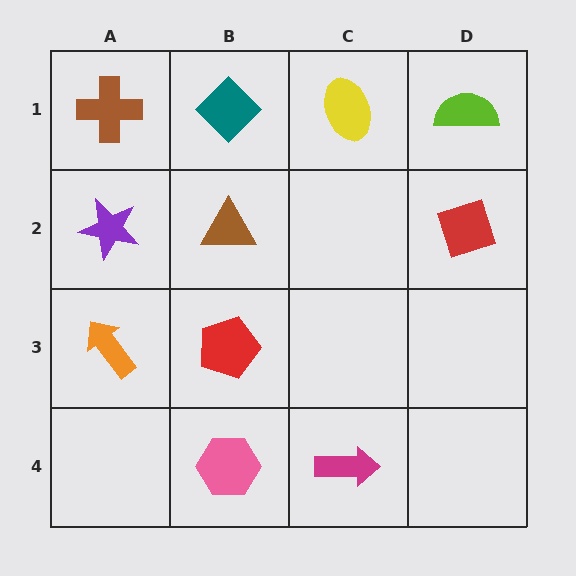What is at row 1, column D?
A lime semicircle.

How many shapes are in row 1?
4 shapes.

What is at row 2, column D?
A red diamond.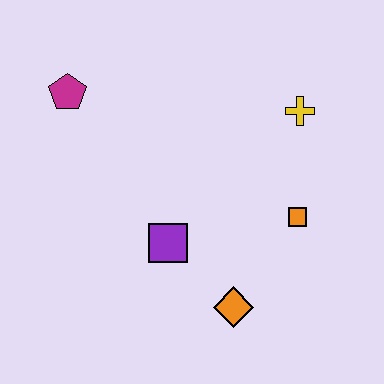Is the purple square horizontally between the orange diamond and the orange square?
No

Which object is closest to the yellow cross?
The orange square is closest to the yellow cross.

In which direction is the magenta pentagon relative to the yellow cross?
The magenta pentagon is to the left of the yellow cross.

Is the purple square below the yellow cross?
Yes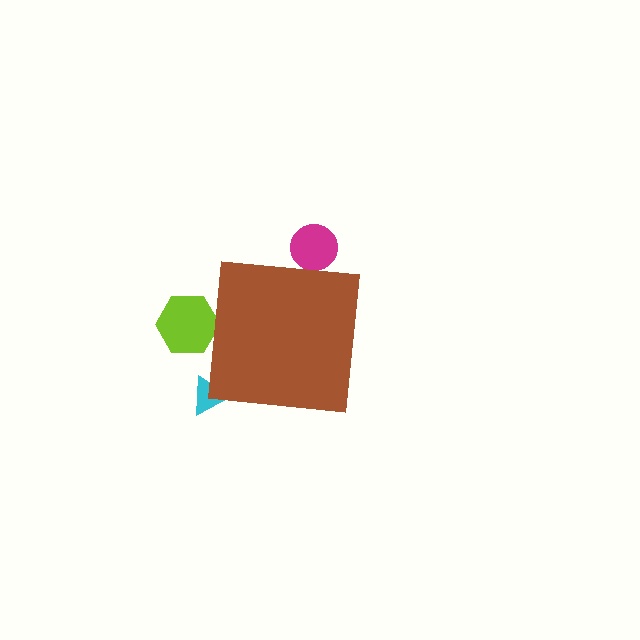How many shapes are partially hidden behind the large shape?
3 shapes are partially hidden.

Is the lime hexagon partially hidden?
Yes, the lime hexagon is partially hidden behind the brown square.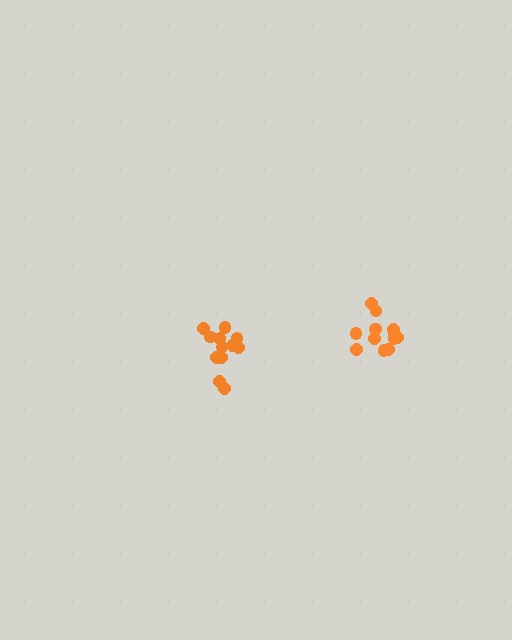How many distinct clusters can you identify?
There are 2 distinct clusters.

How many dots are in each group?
Group 1: 12 dots, Group 2: 12 dots (24 total).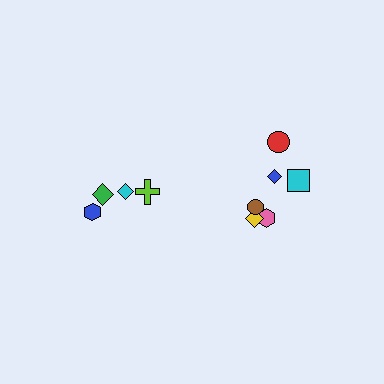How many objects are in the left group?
There are 4 objects.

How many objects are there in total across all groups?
There are 10 objects.